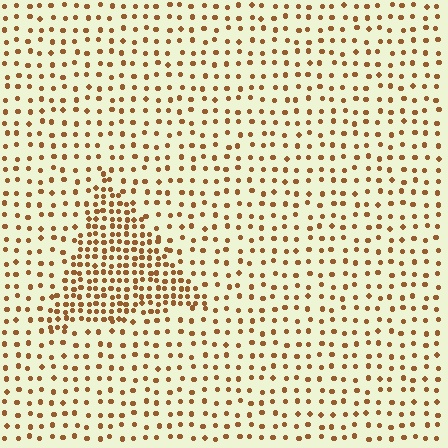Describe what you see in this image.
The image contains small brown elements arranged at two different densities. A triangle-shaped region is visible where the elements are more densely packed than the surrounding area.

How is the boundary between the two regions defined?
The boundary is defined by a change in element density (approximately 2.3x ratio). All elements are the same color, size, and shape.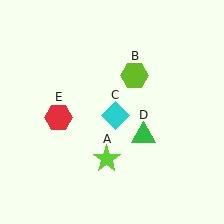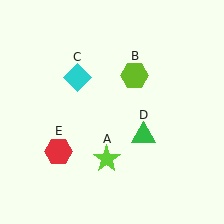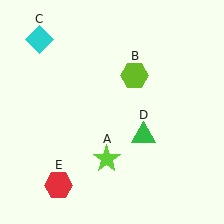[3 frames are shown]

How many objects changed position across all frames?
2 objects changed position: cyan diamond (object C), red hexagon (object E).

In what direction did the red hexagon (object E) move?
The red hexagon (object E) moved down.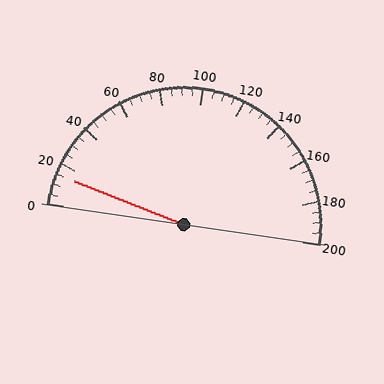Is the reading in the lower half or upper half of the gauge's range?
The reading is in the lower half of the range (0 to 200).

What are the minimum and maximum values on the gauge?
The gauge ranges from 0 to 200.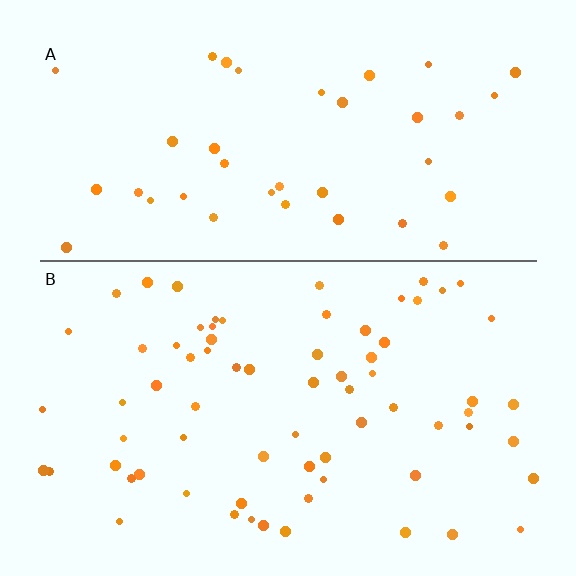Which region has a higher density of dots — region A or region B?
B (the bottom).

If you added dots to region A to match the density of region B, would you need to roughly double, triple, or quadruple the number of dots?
Approximately double.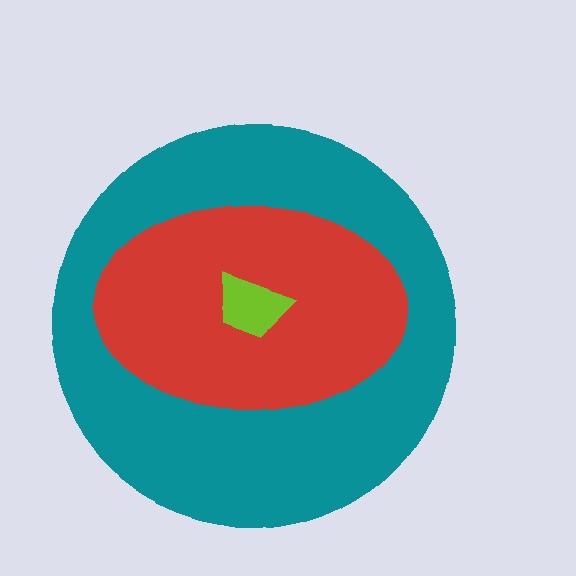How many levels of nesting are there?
3.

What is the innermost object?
The lime trapezoid.